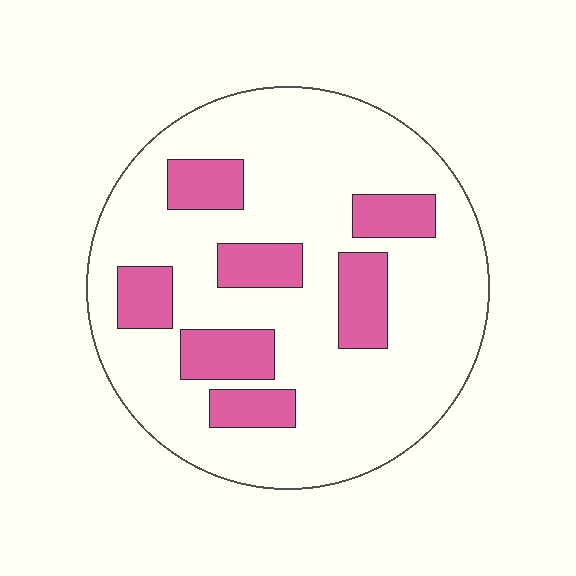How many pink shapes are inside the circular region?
7.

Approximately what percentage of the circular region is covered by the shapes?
Approximately 20%.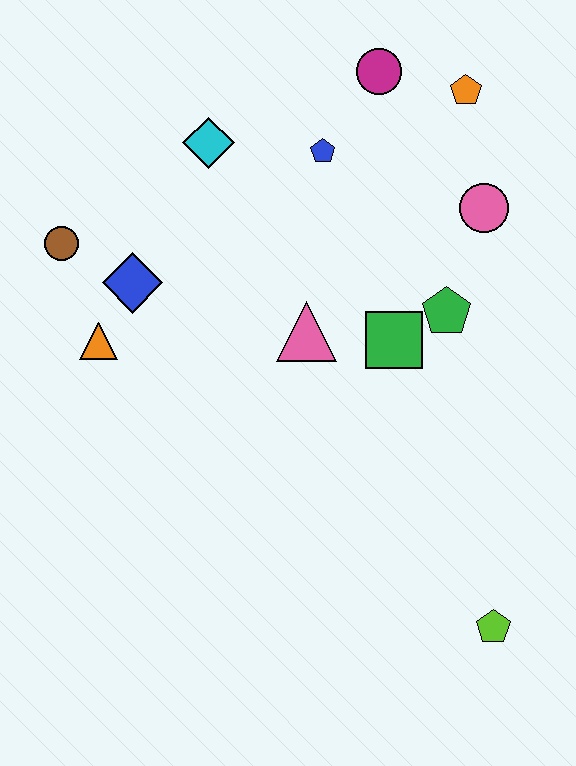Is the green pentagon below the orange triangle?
No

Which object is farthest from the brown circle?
The lime pentagon is farthest from the brown circle.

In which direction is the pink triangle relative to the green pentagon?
The pink triangle is to the left of the green pentagon.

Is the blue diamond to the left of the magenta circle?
Yes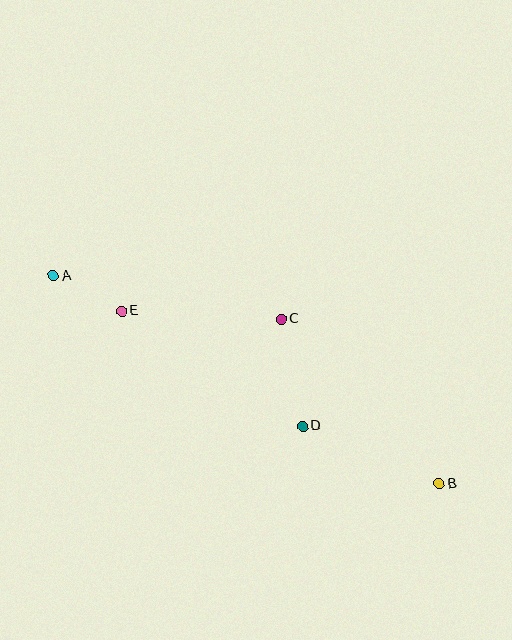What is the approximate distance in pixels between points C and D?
The distance between C and D is approximately 109 pixels.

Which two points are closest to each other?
Points A and E are closest to each other.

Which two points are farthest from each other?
Points A and B are farthest from each other.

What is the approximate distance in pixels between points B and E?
The distance between B and E is approximately 362 pixels.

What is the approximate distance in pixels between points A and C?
The distance between A and C is approximately 232 pixels.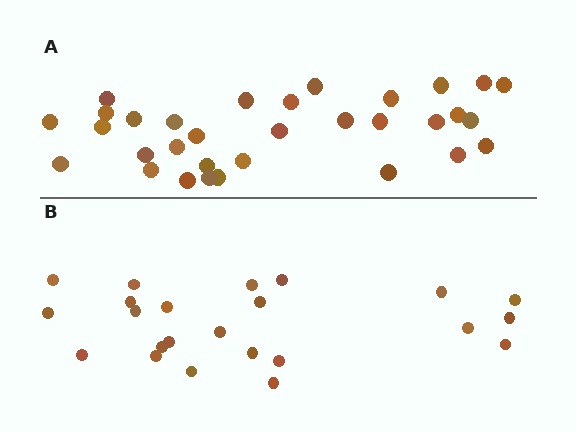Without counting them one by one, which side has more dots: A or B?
Region A (the top region) has more dots.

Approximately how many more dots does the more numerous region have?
Region A has roughly 8 or so more dots than region B.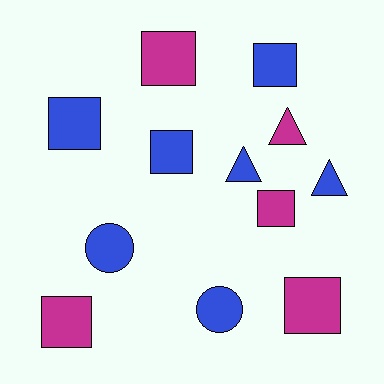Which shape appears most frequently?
Square, with 7 objects.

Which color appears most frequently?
Blue, with 7 objects.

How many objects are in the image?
There are 12 objects.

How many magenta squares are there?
There are 4 magenta squares.